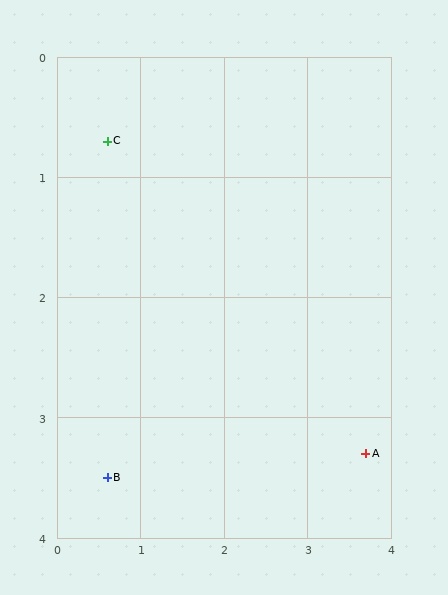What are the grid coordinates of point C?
Point C is at approximately (0.6, 0.7).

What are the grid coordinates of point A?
Point A is at approximately (3.7, 3.3).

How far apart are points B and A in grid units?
Points B and A are about 3.1 grid units apart.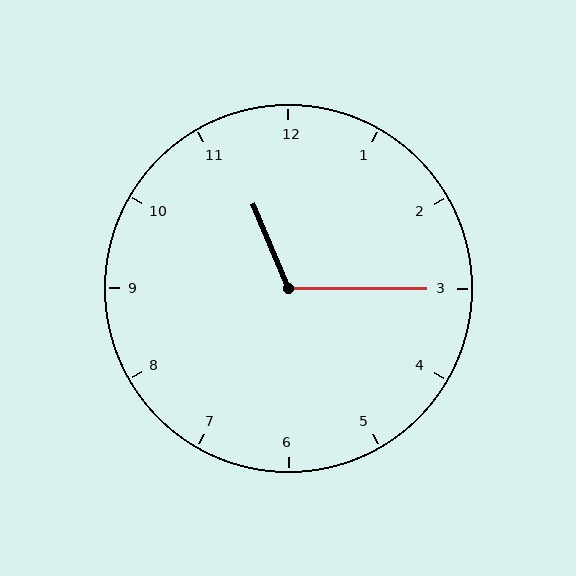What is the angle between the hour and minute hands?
Approximately 112 degrees.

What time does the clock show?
11:15.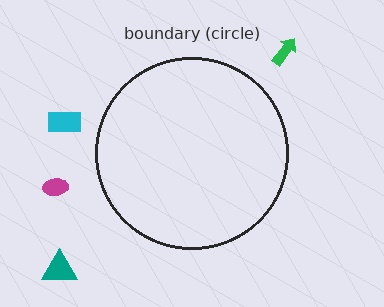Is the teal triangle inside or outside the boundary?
Outside.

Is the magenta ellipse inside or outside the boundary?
Outside.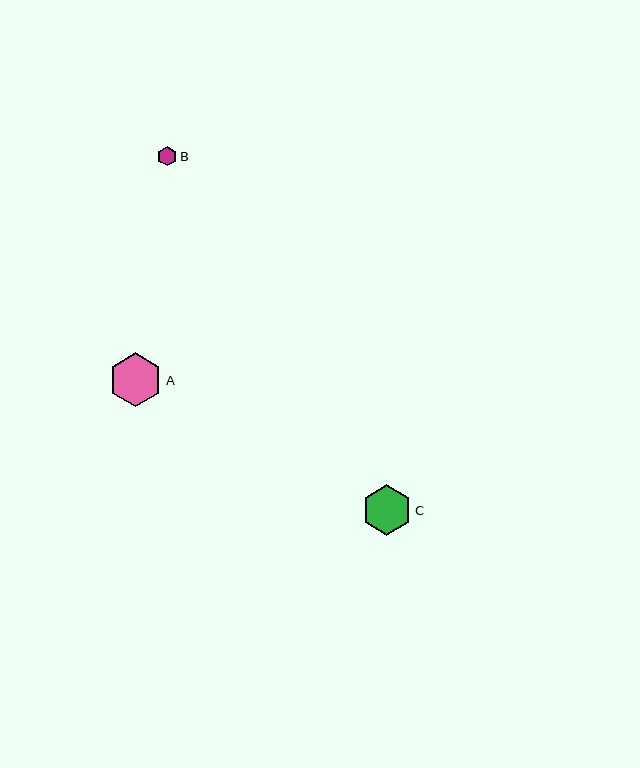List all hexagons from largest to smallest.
From largest to smallest: A, C, B.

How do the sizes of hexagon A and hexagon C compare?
Hexagon A and hexagon C are approximately the same size.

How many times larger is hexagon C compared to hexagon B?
Hexagon C is approximately 2.7 times the size of hexagon B.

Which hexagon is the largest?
Hexagon A is the largest with a size of approximately 54 pixels.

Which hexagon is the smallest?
Hexagon B is the smallest with a size of approximately 19 pixels.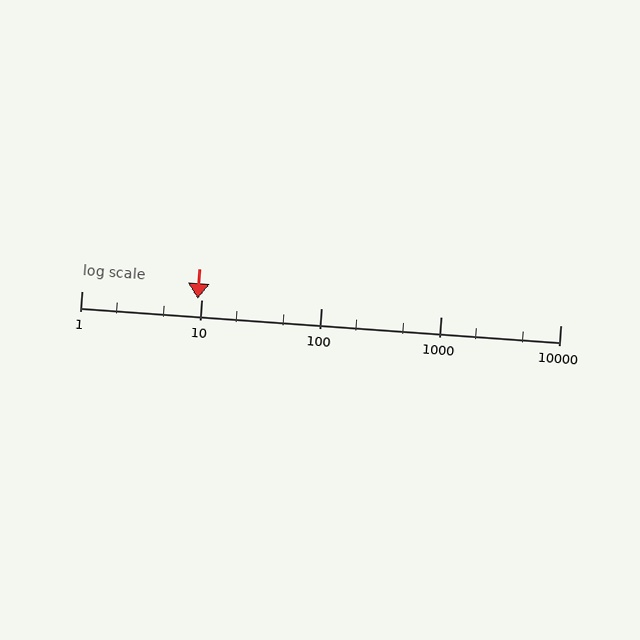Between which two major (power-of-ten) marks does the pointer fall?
The pointer is between 1 and 10.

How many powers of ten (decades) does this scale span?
The scale spans 4 decades, from 1 to 10000.